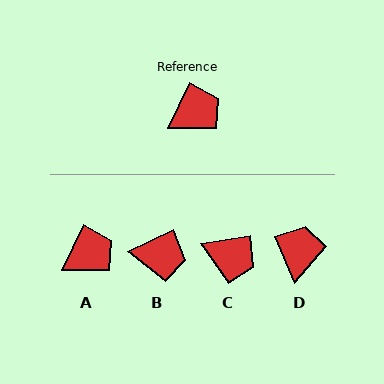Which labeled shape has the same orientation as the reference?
A.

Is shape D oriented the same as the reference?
No, it is off by about 48 degrees.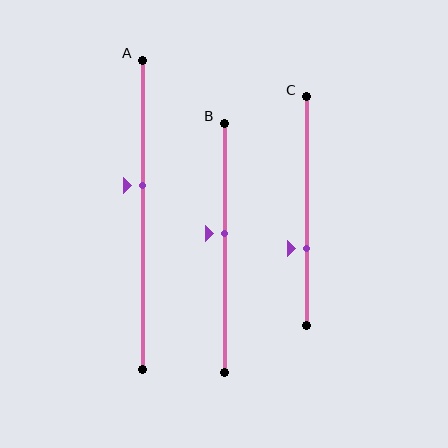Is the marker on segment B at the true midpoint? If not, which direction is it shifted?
No, the marker on segment B is shifted upward by about 6% of the segment length.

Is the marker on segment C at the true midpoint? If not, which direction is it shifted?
No, the marker on segment C is shifted downward by about 16% of the segment length.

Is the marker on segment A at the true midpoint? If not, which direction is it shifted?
No, the marker on segment A is shifted upward by about 10% of the segment length.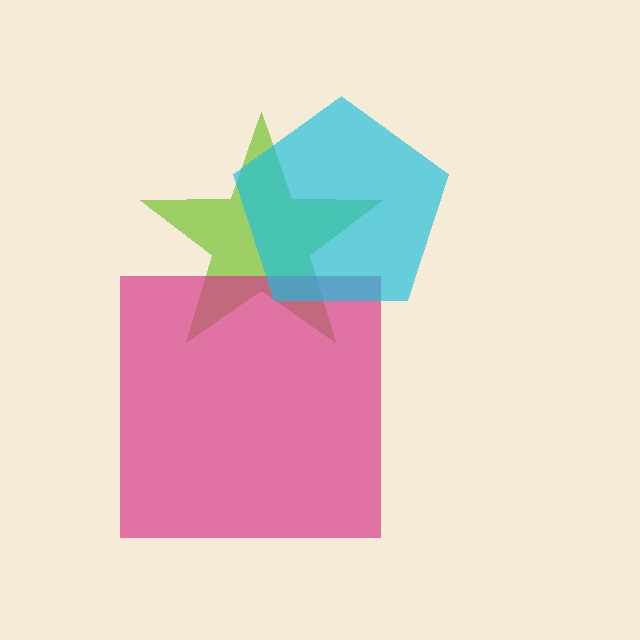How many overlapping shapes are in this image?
There are 3 overlapping shapes in the image.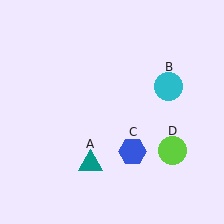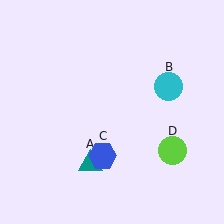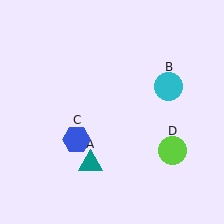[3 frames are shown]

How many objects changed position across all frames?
1 object changed position: blue hexagon (object C).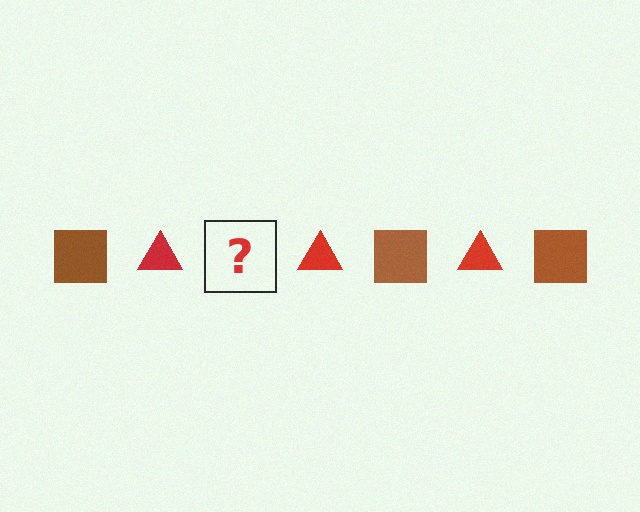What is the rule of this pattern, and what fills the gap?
The rule is that the pattern alternates between brown square and red triangle. The gap should be filled with a brown square.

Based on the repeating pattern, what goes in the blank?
The blank should be a brown square.